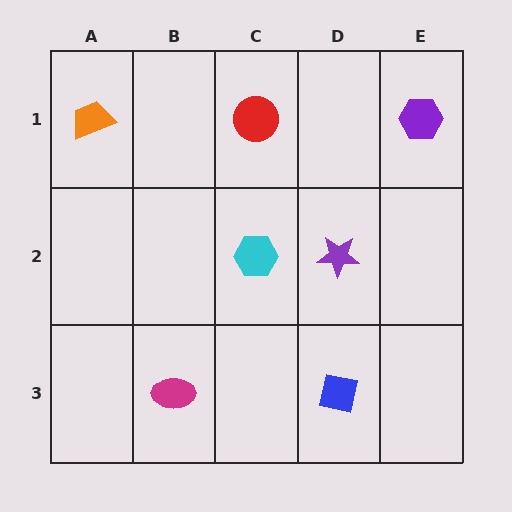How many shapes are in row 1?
3 shapes.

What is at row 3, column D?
A blue square.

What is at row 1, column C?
A red circle.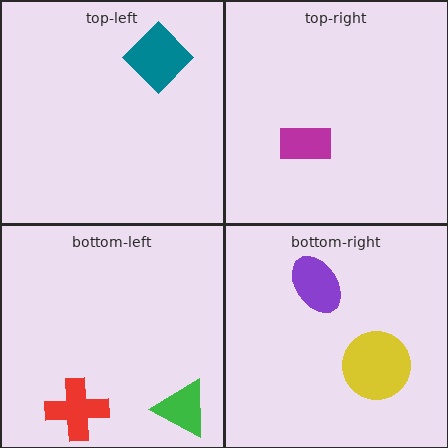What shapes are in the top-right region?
The magenta rectangle.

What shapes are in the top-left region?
The teal diamond.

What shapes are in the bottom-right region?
The purple ellipse, the yellow circle.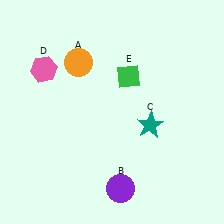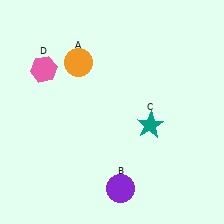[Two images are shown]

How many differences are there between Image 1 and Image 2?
There is 1 difference between the two images.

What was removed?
The green diamond (E) was removed in Image 2.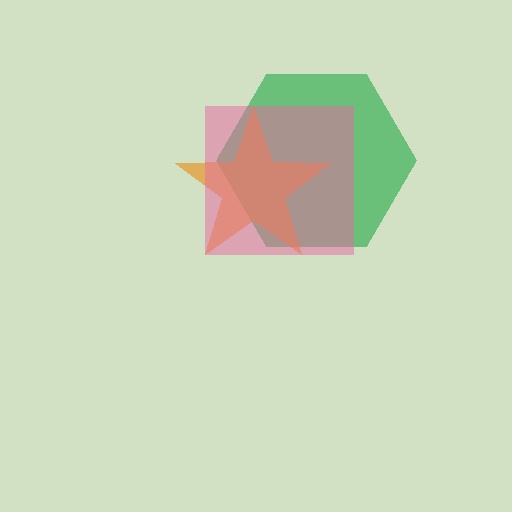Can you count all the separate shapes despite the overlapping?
Yes, there are 3 separate shapes.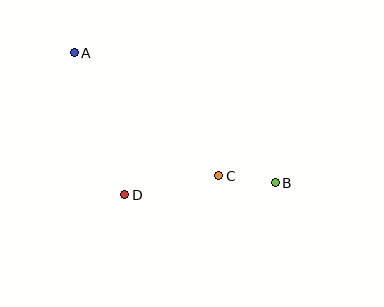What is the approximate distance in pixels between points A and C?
The distance between A and C is approximately 190 pixels.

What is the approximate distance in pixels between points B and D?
The distance between B and D is approximately 151 pixels.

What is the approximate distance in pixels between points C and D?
The distance between C and D is approximately 96 pixels.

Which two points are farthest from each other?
Points A and B are farthest from each other.